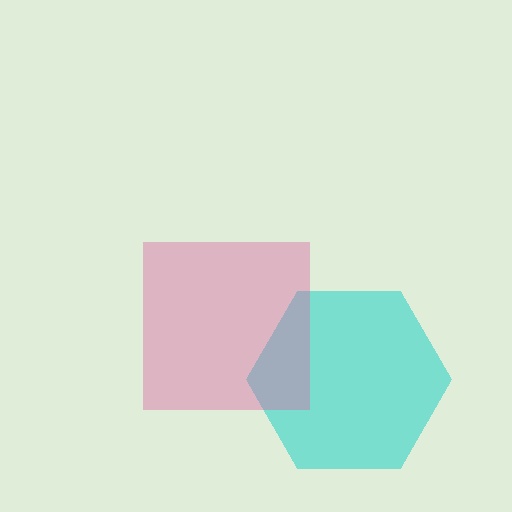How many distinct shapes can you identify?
There are 2 distinct shapes: a cyan hexagon, a pink square.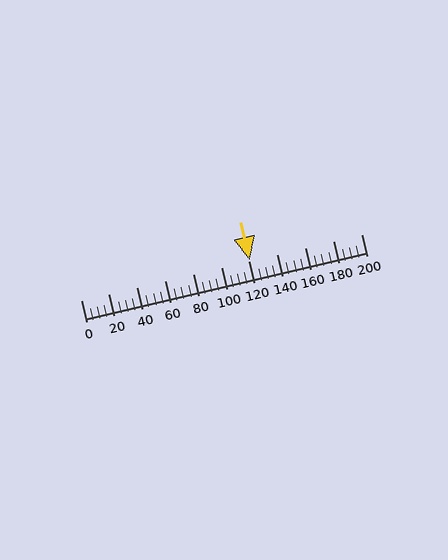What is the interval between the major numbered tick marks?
The major tick marks are spaced 20 units apart.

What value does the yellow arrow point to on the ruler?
The yellow arrow points to approximately 120.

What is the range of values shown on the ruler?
The ruler shows values from 0 to 200.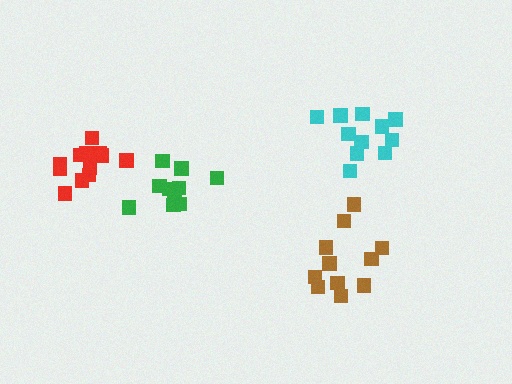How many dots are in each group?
Group 1: 11 dots, Group 2: 11 dots, Group 3: 11 dots, Group 4: 13 dots (46 total).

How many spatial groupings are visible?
There are 4 spatial groupings.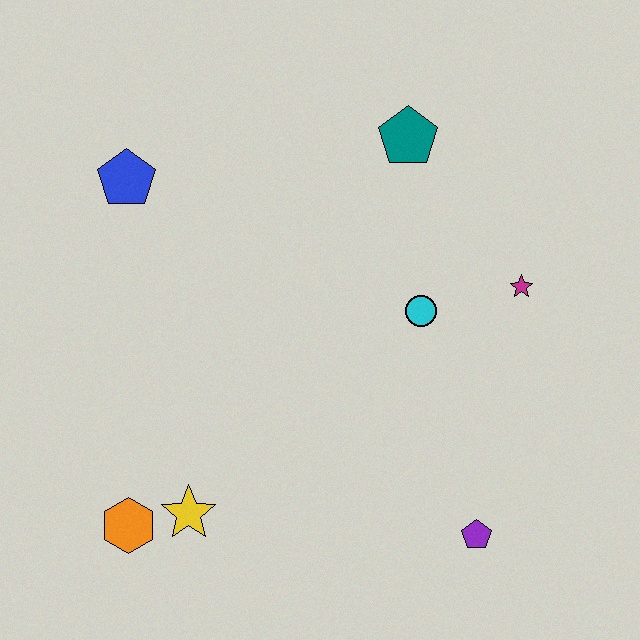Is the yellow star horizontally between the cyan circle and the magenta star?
No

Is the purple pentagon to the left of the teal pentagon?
No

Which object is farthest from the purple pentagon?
The blue pentagon is farthest from the purple pentagon.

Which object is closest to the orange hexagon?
The yellow star is closest to the orange hexagon.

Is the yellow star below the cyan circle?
Yes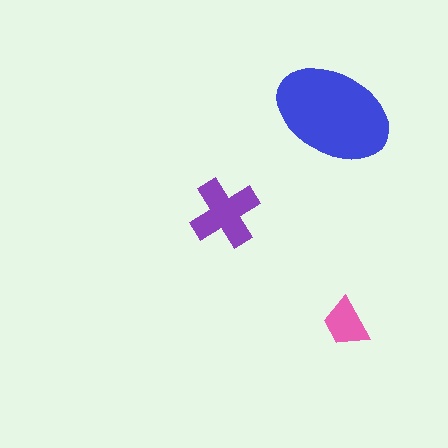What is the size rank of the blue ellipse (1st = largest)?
1st.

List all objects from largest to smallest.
The blue ellipse, the purple cross, the pink trapezoid.